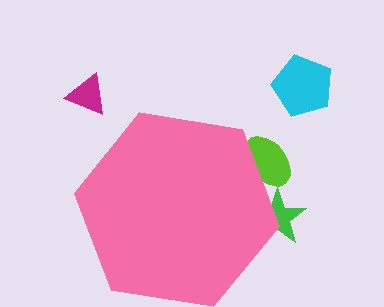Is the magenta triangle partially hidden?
No, the magenta triangle is fully visible.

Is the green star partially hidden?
Yes, the green star is partially hidden behind the pink hexagon.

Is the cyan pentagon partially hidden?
No, the cyan pentagon is fully visible.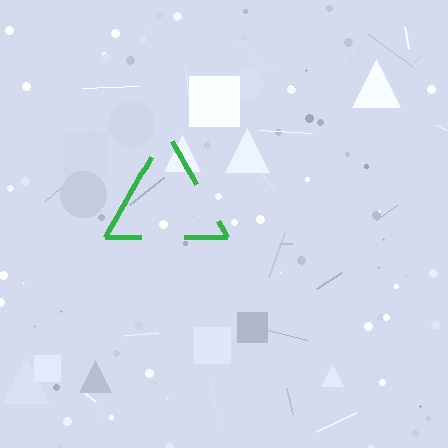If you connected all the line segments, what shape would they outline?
They would outline a triangle.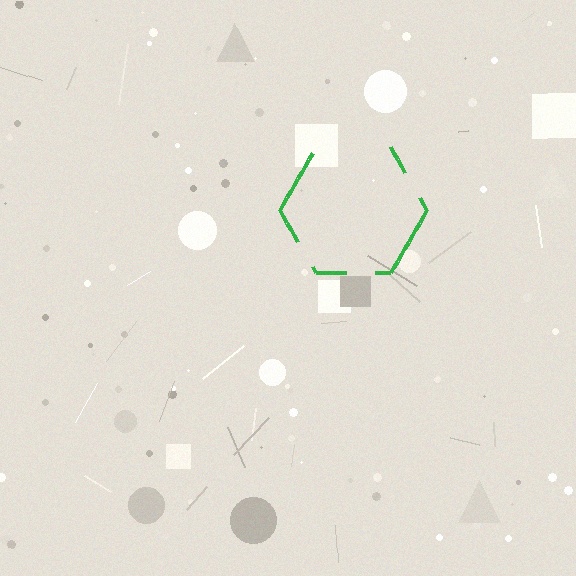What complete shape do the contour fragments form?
The contour fragments form a hexagon.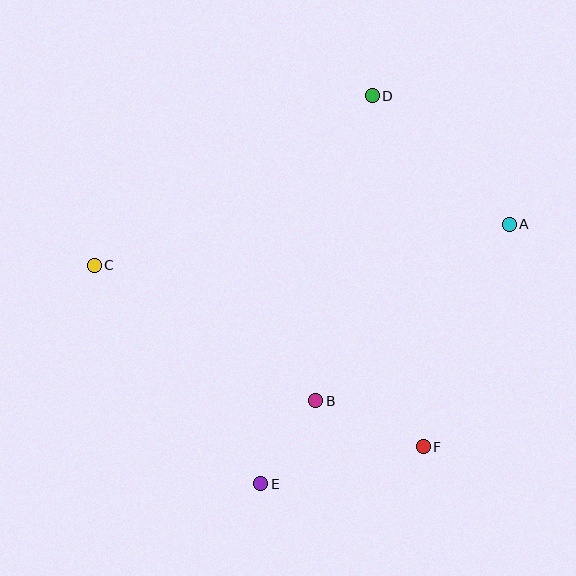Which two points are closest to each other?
Points B and E are closest to each other.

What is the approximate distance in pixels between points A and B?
The distance between A and B is approximately 262 pixels.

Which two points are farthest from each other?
Points A and C are farthest from each other.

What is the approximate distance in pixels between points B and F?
The distance between B and F is approximately 117 pixels.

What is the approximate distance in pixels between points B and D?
The distance between B and D is approximately 310 pixels.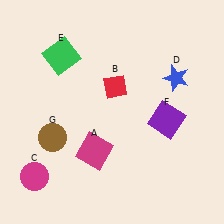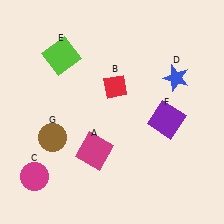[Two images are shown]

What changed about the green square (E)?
In Image 1, E is green. In Image 2, it changed to lime.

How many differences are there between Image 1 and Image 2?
There is 1 difference between the two images.